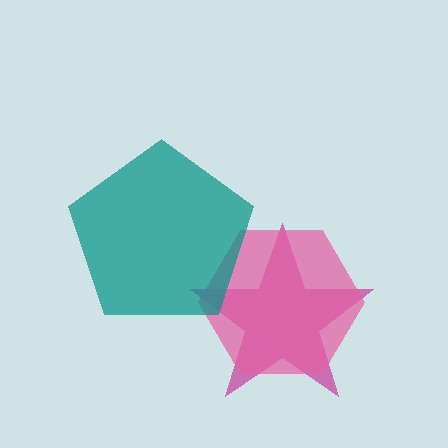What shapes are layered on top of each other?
The layered shapes are: a magenta star, a pink hexagon, a teal pentagon.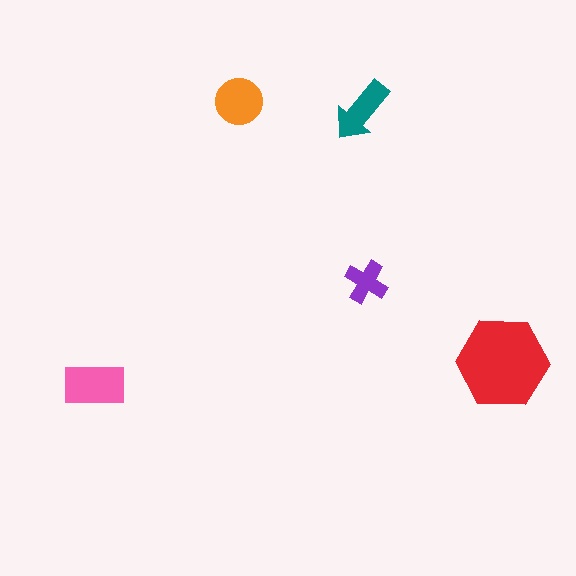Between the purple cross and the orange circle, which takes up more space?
The orange circle.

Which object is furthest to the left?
The pink rectangle is leftmost.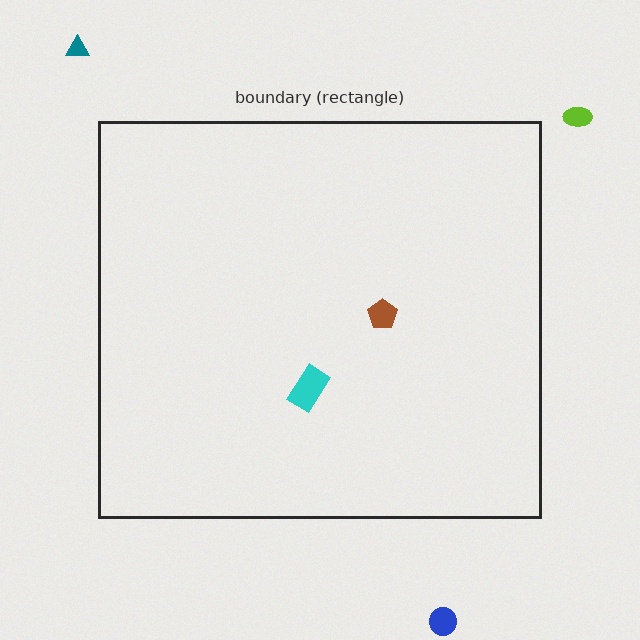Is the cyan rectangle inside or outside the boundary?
Inside.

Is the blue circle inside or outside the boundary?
Outside.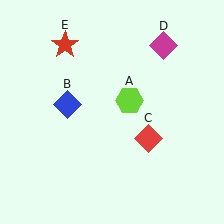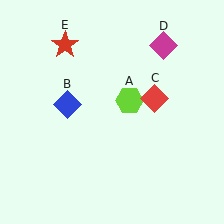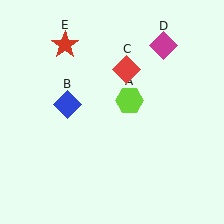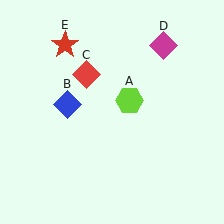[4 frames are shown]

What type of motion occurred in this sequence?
The red diamond (object C) rotated counterclockwise around the center of the scene.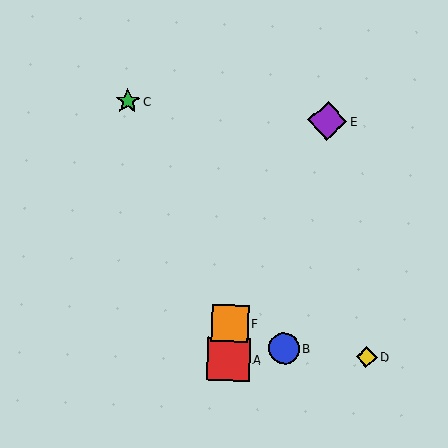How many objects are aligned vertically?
2 objects (A, F) are aligned vertically.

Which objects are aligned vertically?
Objects A, F are aligned vertically.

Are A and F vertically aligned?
Yes, both are at x≈229.